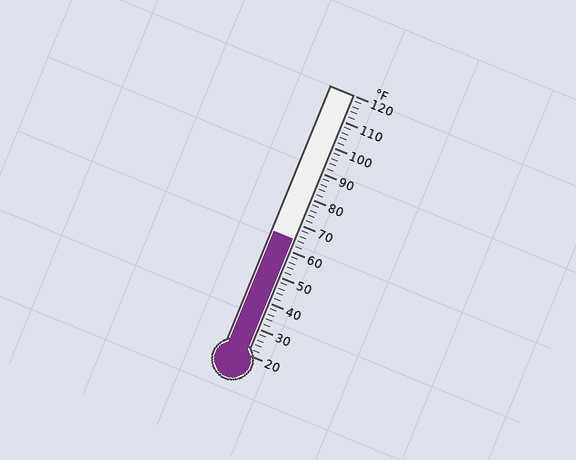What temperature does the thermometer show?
The thermometer shows approximately 64°F.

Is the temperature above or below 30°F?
The temperature is above 30°F.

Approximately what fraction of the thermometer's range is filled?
The thermometer is filled to approximately 45% of its range.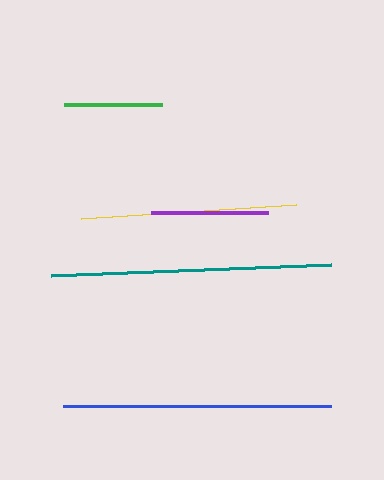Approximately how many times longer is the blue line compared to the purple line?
The blue line is approximately 2.3 times the length of the purple line.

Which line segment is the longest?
The teal line is the longest at approximately 280 pixels.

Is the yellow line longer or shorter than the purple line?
The yellow line is longer than the purple line.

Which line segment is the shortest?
The green line is the shortest at approximately 98 pixels.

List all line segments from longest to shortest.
From longest to shortest: teal, blue, yellow, purple, green.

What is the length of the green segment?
The green segment is approximately 98 pixels long.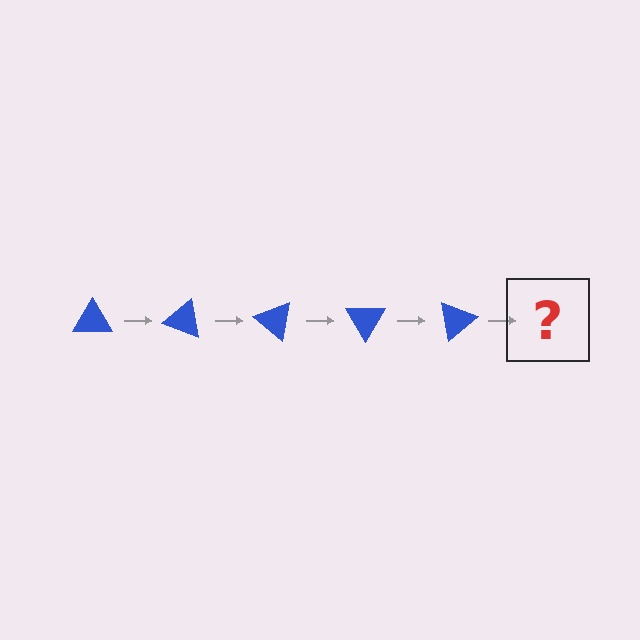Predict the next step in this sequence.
The next step is a blue triangle rotated 100 degrees.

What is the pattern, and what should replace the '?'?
The pattern is that the triangle rotates 20 degrees each step. The '?' should be a blue triangle rotated 100 degrees.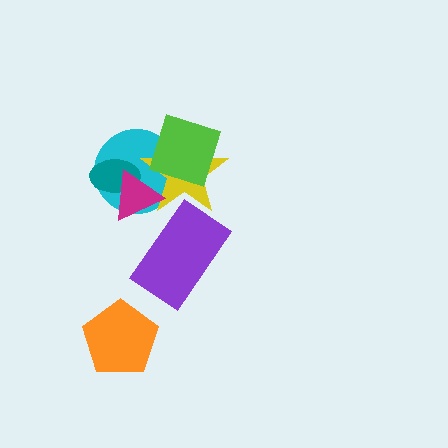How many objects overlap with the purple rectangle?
1 object overlaps with the purple rectangle.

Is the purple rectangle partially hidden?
Yes, it is partially covered by another shape.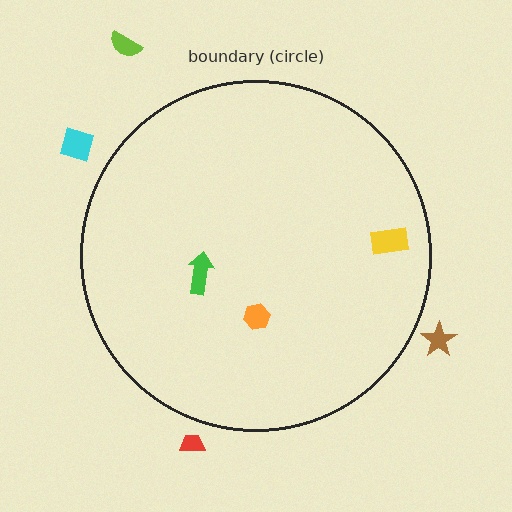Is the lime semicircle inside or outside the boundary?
Outside.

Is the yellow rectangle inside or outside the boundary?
Inside.